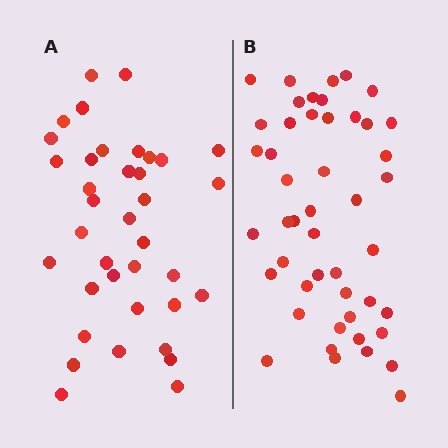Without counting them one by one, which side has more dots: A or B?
Region B (the right region) has more dots.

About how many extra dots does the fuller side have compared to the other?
Region B has roughly 10 or so more dots than region A.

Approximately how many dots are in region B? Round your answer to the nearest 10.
About 50 dots. (The exact count is 47, which rounds to 50.)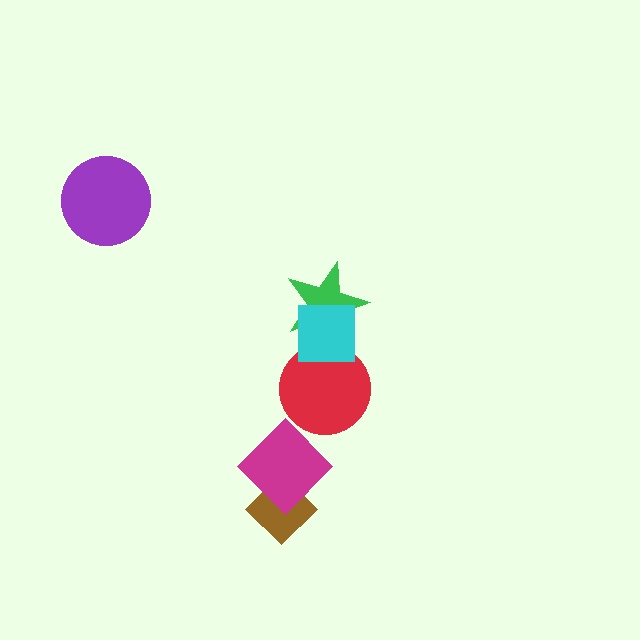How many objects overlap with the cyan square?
2 objects overlap with the cyan square.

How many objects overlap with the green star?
1 object overlaps with the green star.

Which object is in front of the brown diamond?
The magenta diamond is in front of the brown diamond.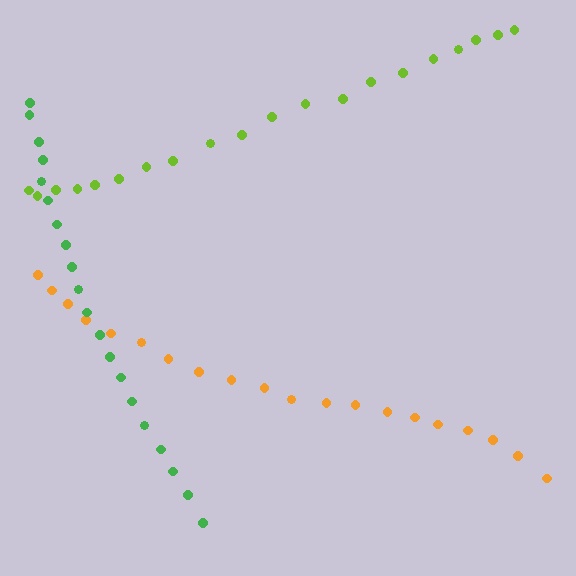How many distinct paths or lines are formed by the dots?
There are 3 distinct paths.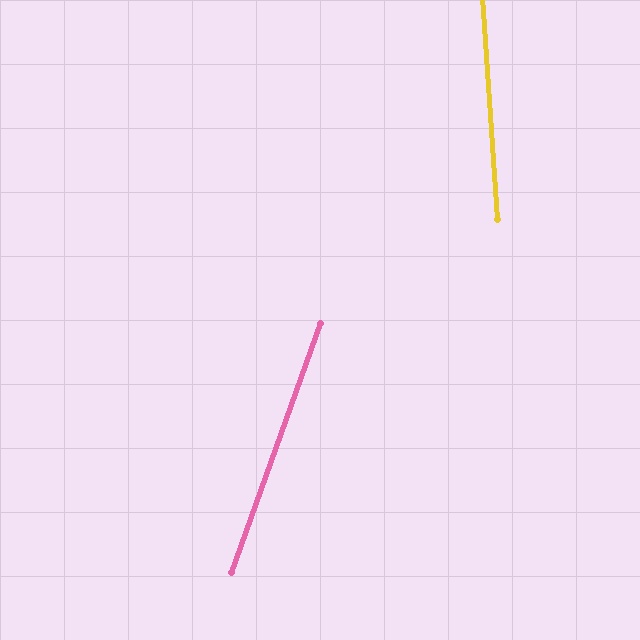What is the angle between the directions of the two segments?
Approximately 23 degrees.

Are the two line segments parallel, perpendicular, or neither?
Neither parallel nor perpendicular — they differ by about 23°.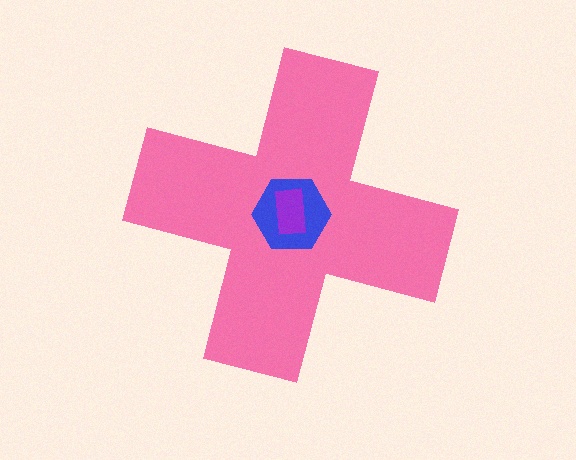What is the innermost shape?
The purple rectangle.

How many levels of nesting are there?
3.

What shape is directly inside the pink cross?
The blue hexagon.